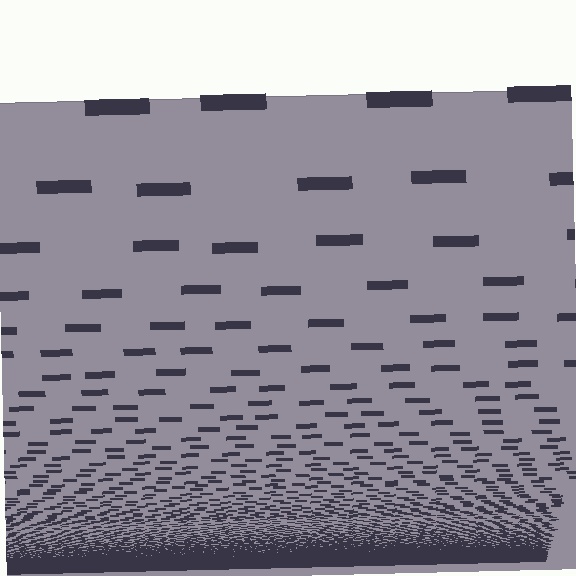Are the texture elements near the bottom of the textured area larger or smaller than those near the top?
Smaller. The gradient is inverted — elements near the bottom are smaller and denser.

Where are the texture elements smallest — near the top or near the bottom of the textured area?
Near the bottom.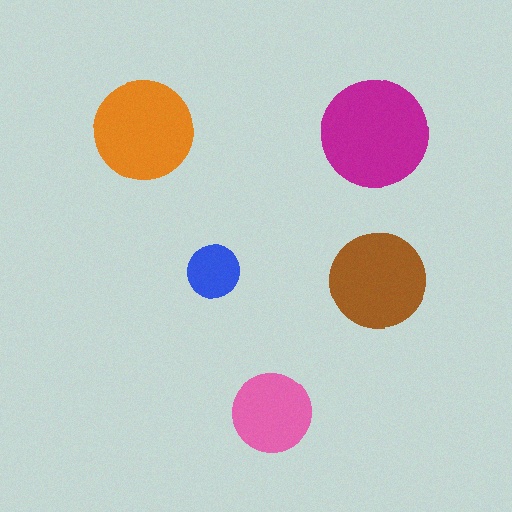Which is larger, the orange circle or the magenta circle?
The magenta one.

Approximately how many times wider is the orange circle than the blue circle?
About 2 times wider.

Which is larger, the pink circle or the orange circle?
The orange one.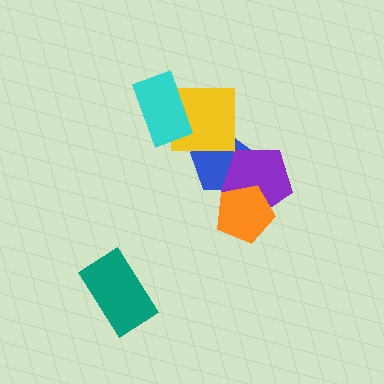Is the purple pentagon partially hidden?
Yes, it is partially covered by another shape.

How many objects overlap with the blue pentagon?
3 objects overlap with the blue pentagon.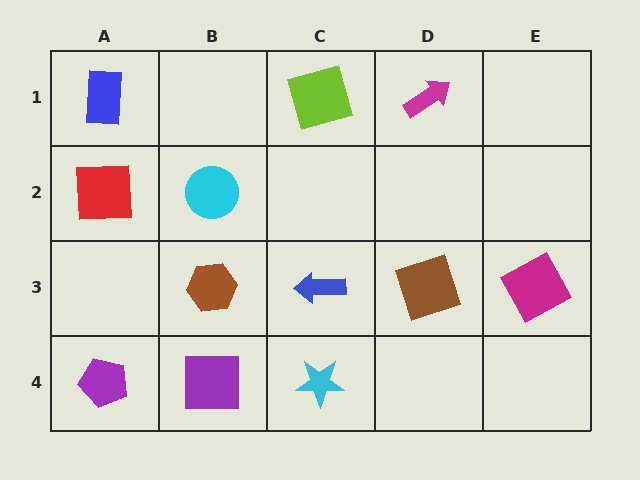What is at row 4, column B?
A purple square.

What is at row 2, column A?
A red square.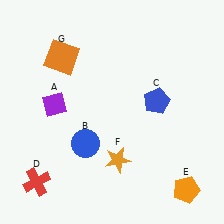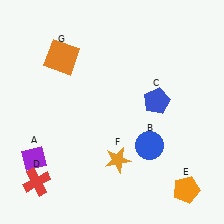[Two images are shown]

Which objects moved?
The objects that moved are: the purple diamond (A), the blue circle (B).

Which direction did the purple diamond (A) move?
The purple diamond (A) moved down.